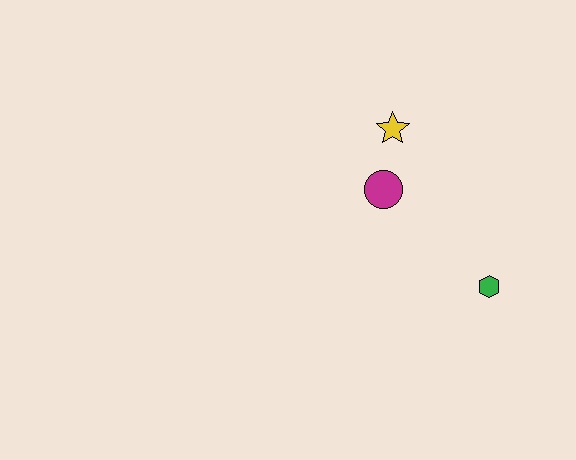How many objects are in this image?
There are 3 objects.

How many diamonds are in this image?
There are no diamonds.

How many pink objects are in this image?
There are no pink objects.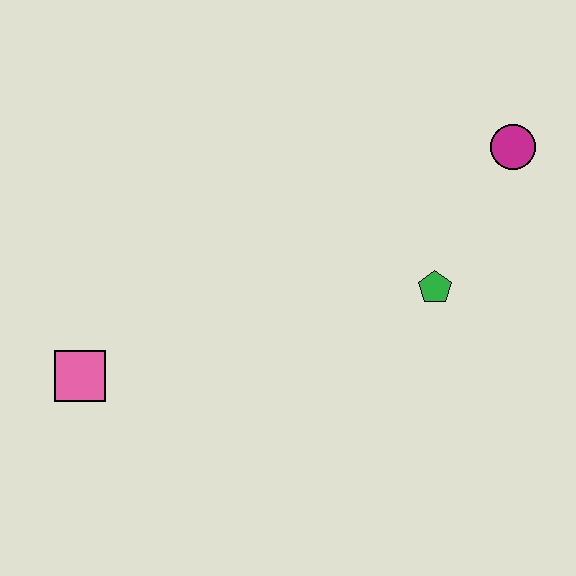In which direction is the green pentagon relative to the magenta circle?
The green pentagon is below the magenta circle.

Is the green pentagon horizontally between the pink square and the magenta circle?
Yes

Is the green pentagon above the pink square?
Yes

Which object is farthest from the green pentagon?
The pink square is farthest from the green pentagon.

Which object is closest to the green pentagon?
The magenta circle is closest to the green pentagon.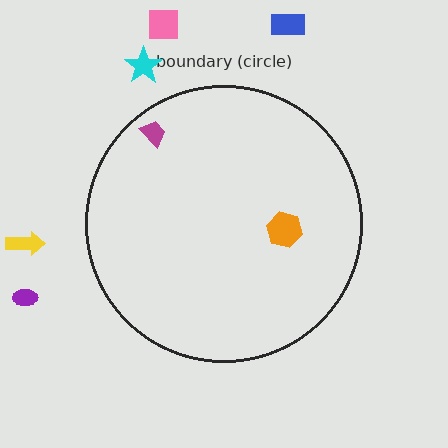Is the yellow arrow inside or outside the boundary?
Outside.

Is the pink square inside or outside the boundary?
Outside.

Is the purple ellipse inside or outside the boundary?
Outside.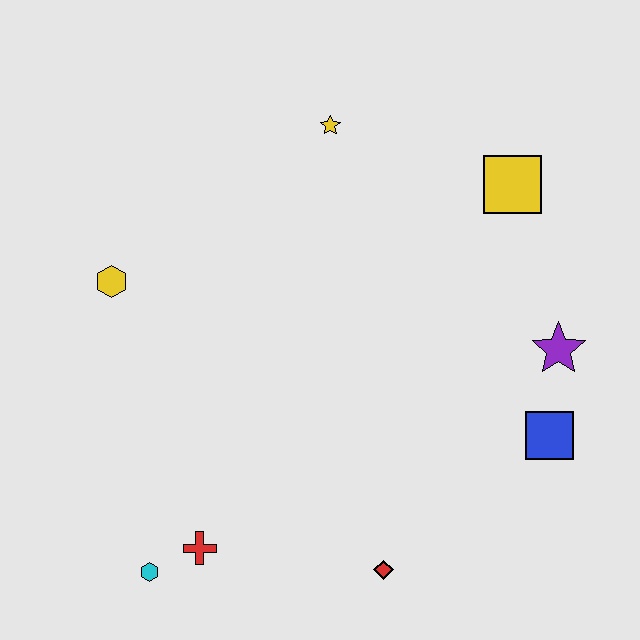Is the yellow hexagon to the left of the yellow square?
Yes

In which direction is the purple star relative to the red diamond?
The purple star is above the red diamond.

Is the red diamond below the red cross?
Yes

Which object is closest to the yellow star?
The yellow square is closest to the yellow star.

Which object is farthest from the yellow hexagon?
The blue square is farthest from the yellow hexagon.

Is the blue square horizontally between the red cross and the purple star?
Yes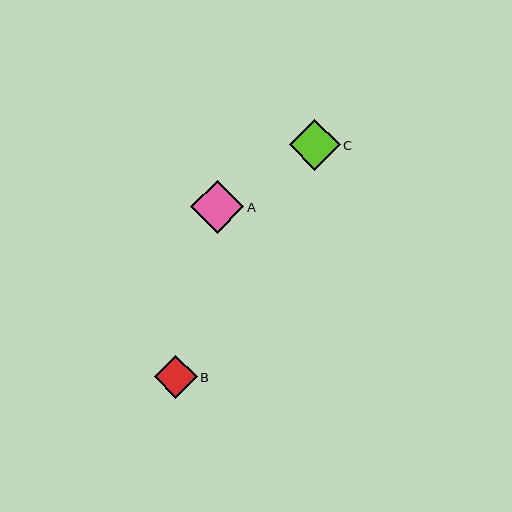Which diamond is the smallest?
Diamond B is the smallest with a size of approximately 43 pixels.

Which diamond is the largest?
Diamond A is the largest with a size of approximately 53 pixels.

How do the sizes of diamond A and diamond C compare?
Diamond A and diamond C are approximately the same size.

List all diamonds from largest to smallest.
From largest to smallest: A, C, B.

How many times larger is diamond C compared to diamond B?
Diamond C is approximately 1.2 times the size of diamond B.